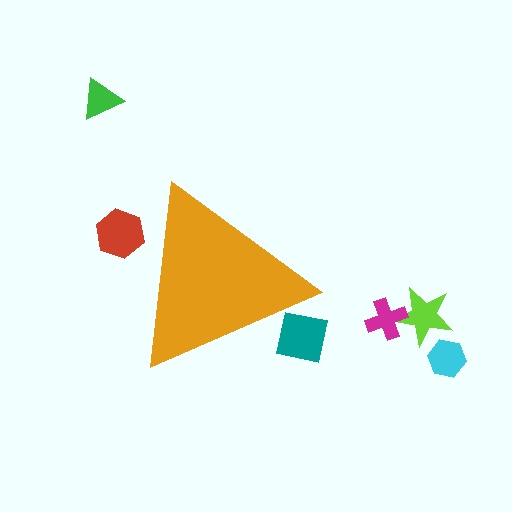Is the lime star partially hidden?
No, the lime star is fully visible.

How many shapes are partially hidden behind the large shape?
2 shapes are partially hidden.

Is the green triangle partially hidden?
No, the green triangle is fully visible.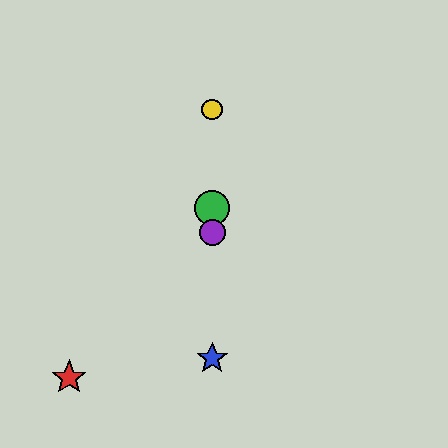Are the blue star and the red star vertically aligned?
No, the blue star is at x≈212 and the red star is at x≈69.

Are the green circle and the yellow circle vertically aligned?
Yes, both are at x≈212.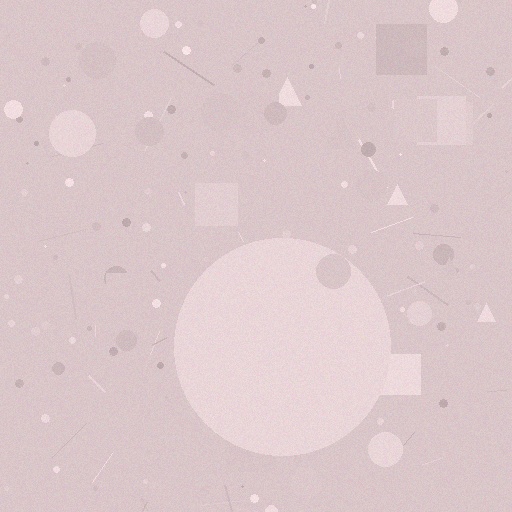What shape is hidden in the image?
A circle is hidden in the image.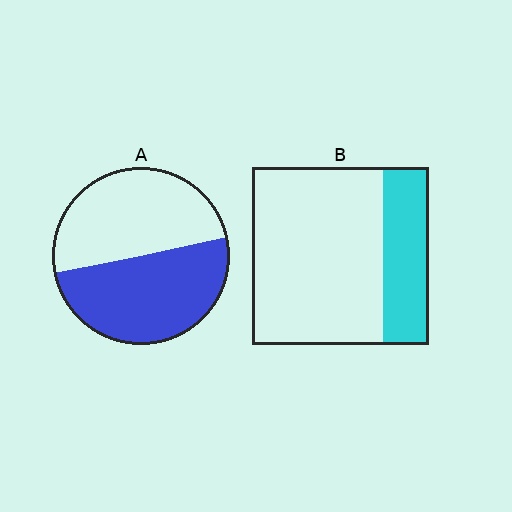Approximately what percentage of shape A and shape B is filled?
A is approximately 50% and B is approximately 25%.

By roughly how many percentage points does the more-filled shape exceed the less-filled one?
By roughly 25 percentage points (A over B).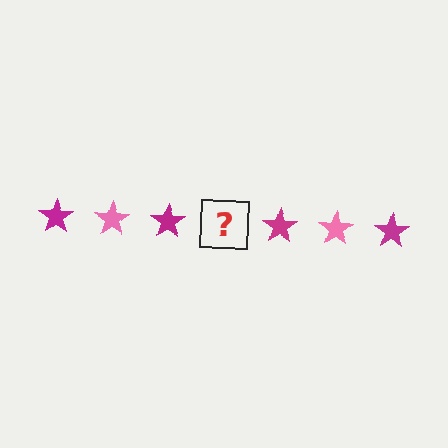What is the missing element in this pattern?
The missing element is a pink star.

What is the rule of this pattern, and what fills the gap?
The rule is that the pattern cycles through magenta, pink stars. The gap should be filled with a pink star.